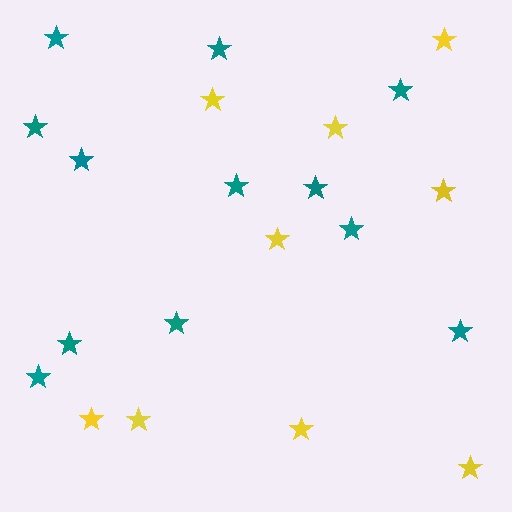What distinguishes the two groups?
There are 2 groups: one group of yellow stars (9) and one group of teal stars (12).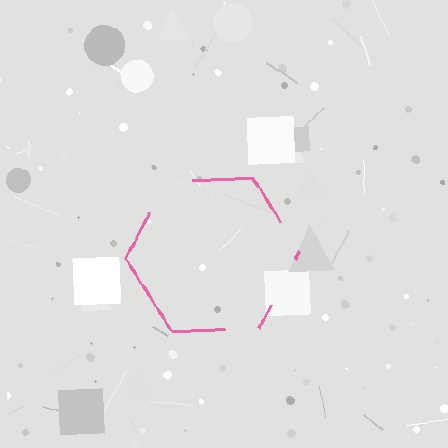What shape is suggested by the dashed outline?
The dashed outline suggests a hexagon.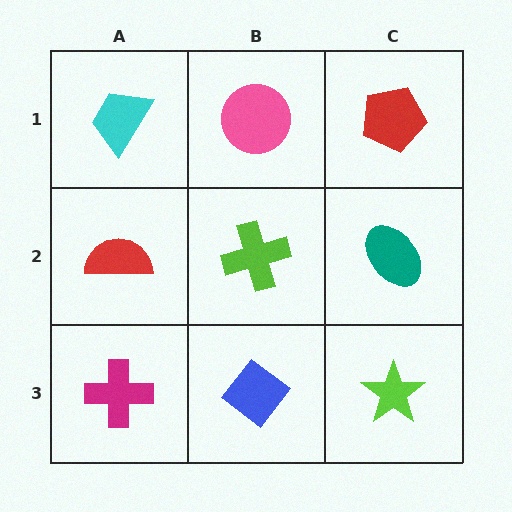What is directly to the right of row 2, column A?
A lime cross.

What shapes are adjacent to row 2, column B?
A pink circle (row 1, column B), a blue diamond (row 3, column B), a red semicircle (row 2, column A), a teal ellipse (row 2, column C).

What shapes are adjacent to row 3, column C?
A teal ellipse (row 2, column C), a blue diamond (row 3, column B).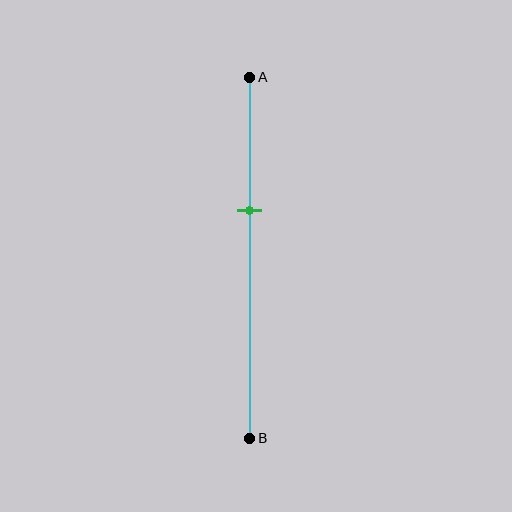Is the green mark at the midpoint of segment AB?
No, the mark is at about 35% from A, not at the 50% midpoint.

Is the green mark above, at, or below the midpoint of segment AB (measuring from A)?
The green mark is above the midpoint of segment AB.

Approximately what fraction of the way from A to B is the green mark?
The green mark is approximately 35% of the way from A to B.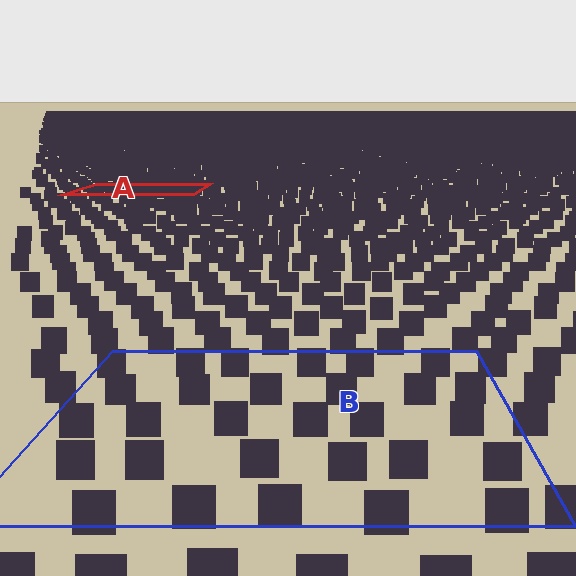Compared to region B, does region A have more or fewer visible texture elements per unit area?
Region A has more texture elements per unit area — they are packed more densely because it is farther away.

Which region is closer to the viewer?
Region B is closer. The texture elements there are larger and more spread out.